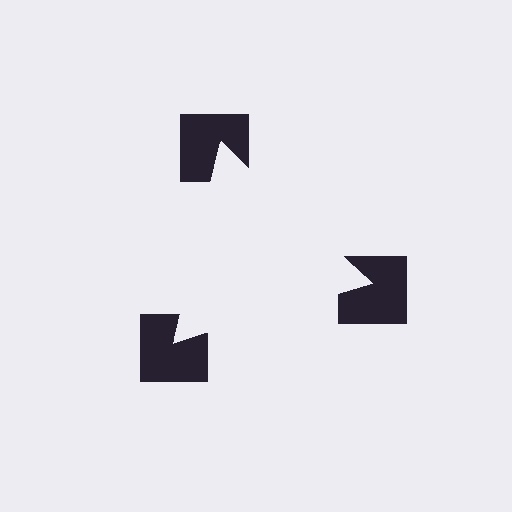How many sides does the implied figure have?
3 sides.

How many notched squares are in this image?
There are 3 — one at each vertex of the illusory triangle.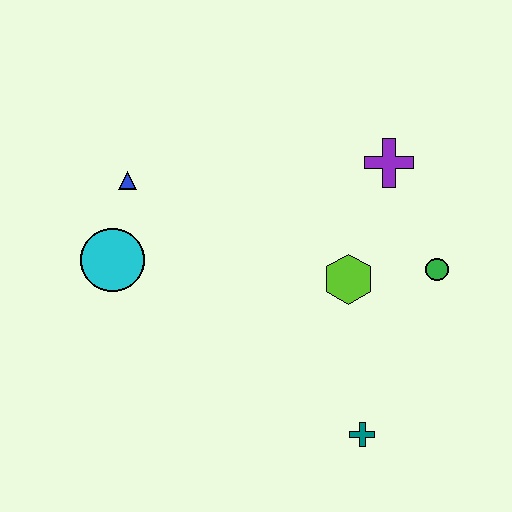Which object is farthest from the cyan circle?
The green circle is farthest from the cyan circle.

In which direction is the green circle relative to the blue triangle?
The green circle is to the right of the blue triangle.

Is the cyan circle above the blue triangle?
No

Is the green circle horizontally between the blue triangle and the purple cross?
No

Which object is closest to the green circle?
The lime hexagon is closest to the green circle.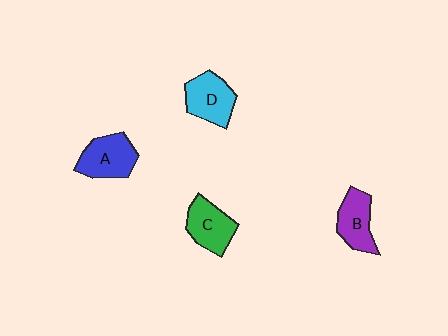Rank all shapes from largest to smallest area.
From largest to smallest: A (blue), D (cyan), C (green), B (purple).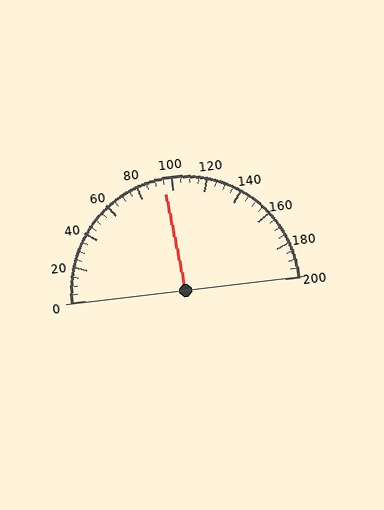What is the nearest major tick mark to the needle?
The nearest major tick mark is 100.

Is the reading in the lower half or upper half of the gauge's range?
The reading is in the lower half of the range (0 to 200).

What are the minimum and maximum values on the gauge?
The gauge ranges from 0 to 200.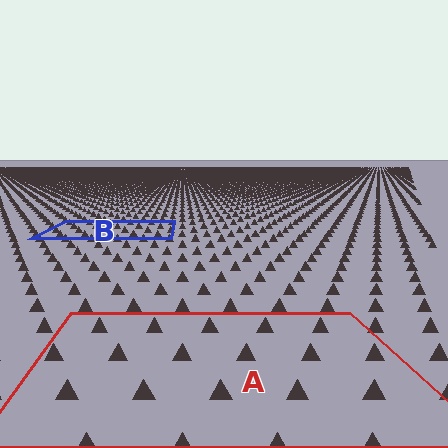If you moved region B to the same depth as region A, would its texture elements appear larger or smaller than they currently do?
They would appear larger. At a closer depth, the same texture elements are projected at a bigger on-screen size.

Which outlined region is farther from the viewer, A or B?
Region B is farther from the viewer — the texture elements inside it appear smaller and more densely packed.